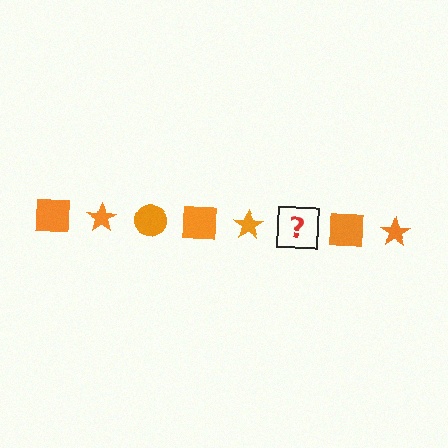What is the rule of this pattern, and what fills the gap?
The rule is that the pattern cycles through square, star, circle shapes in orange. The gap should be filled with an orange circle.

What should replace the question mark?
The question mark should be replaced with an orange circle.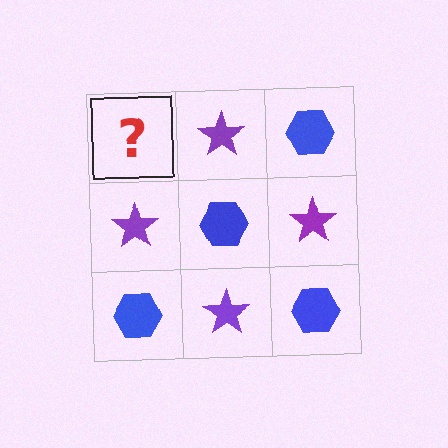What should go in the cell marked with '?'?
The missing cell should contain a blue hexagon.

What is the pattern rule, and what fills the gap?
The rule is that it alternates blue hexagon and purple star in a checkerboard pattern. The gap should be filled with a blue hexagon.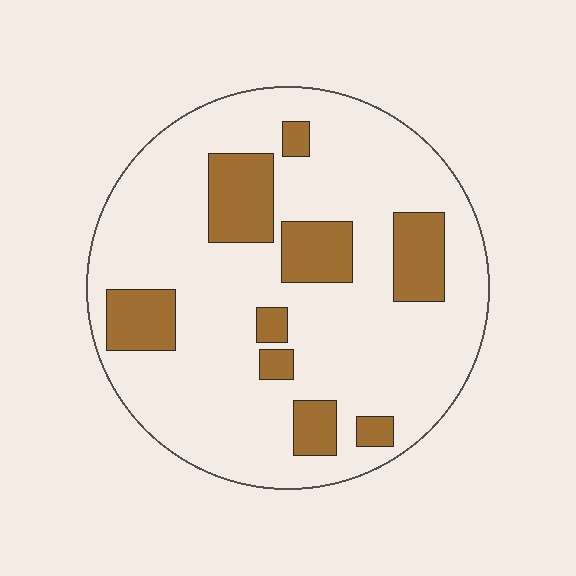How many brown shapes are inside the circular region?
9.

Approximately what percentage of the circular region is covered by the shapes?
Approximately 20%.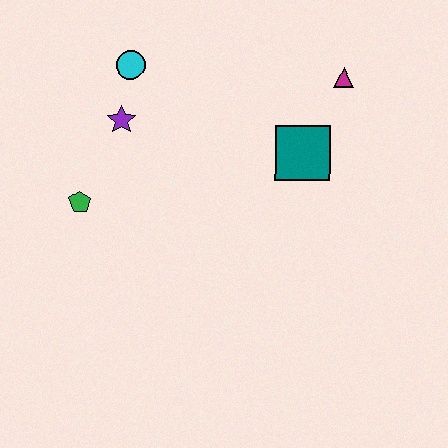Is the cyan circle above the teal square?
Yes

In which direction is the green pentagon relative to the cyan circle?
The green pentagon is below the cyan circle.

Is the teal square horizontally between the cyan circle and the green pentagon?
No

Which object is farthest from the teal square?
The green pentagon is farthest from the teal square.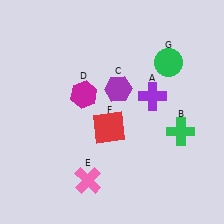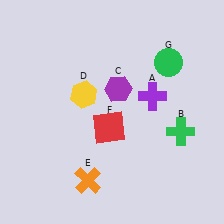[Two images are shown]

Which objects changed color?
D changed from magenta to yellow. E changed from pink to orange.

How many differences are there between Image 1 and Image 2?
There are 2 differences between the two images.